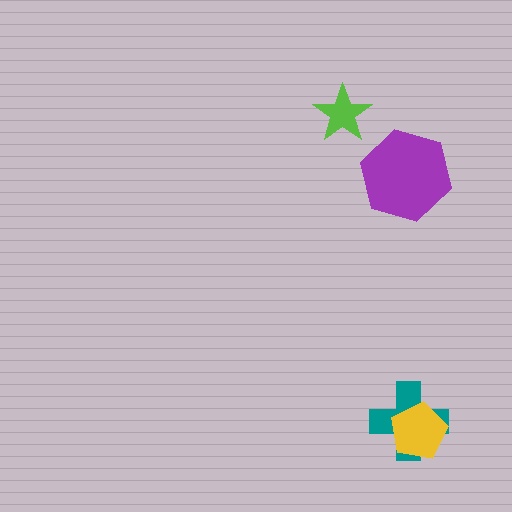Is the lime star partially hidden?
No, no other shape covers it.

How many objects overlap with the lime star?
0 objects overlap with the lime star.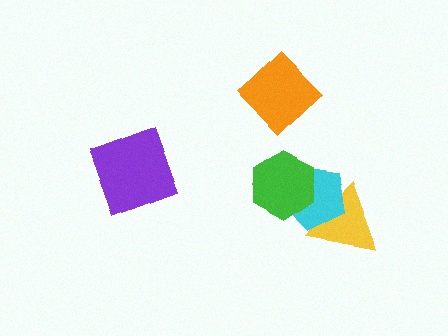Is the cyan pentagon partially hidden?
Yes, it is partially covered by another shape.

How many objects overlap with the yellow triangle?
1 object overlaps with the yellow triangle.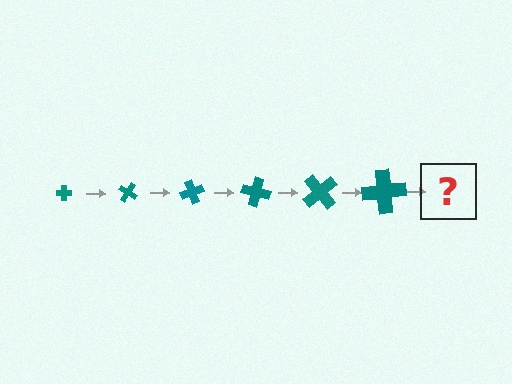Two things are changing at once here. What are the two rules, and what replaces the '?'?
The two rules are that the cross grows larger each step and it rotates 35 degrees each step. The '?' should be a cross, larger than the previous one and rotated 210 degrees from the start.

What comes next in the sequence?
The next element should be a cross, larger than the previous one and rotated 210 degrees from the start.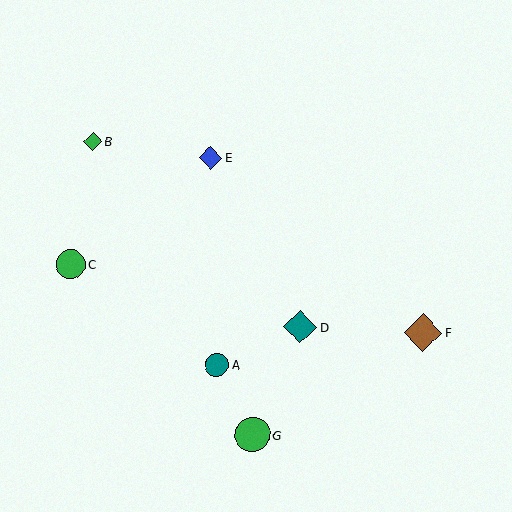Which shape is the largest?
The brown diamond (labeled F) is the largest.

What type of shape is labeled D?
Shape D is a teal diamond.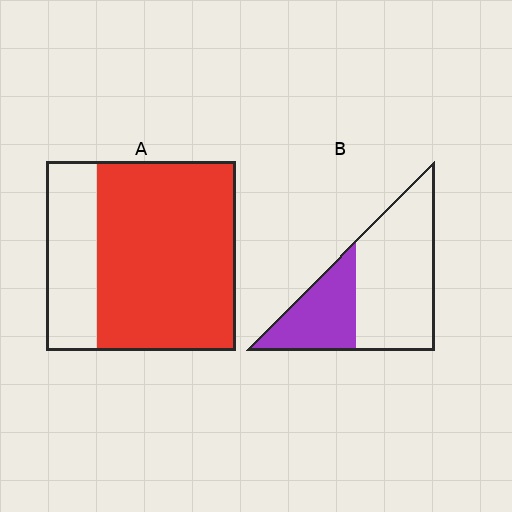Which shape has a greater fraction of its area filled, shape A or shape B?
Shape A.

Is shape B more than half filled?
No.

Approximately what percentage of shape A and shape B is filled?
A is approximately 75% and B is approximately 35%.